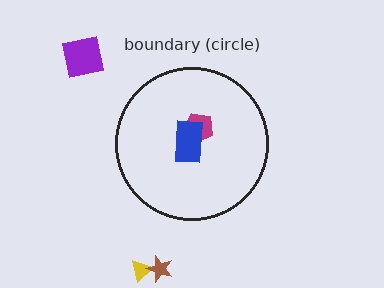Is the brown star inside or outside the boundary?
Outside.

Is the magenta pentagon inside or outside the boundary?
Inside.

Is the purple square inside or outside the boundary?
Outside.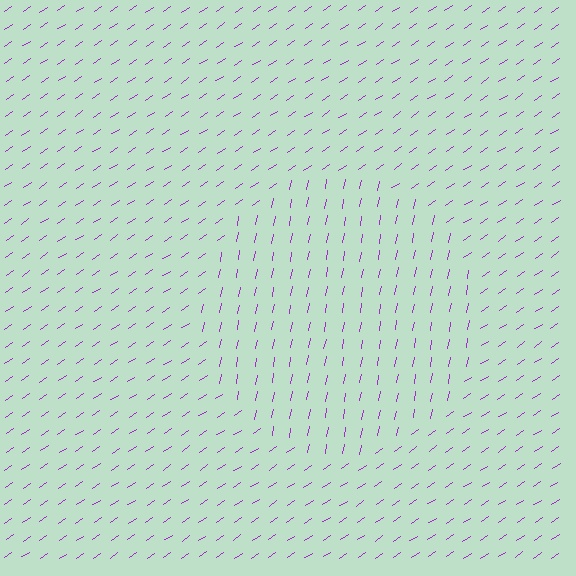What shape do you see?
I see a circle.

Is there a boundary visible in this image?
Yes, there is a texture boundary formed by a change in line orientation.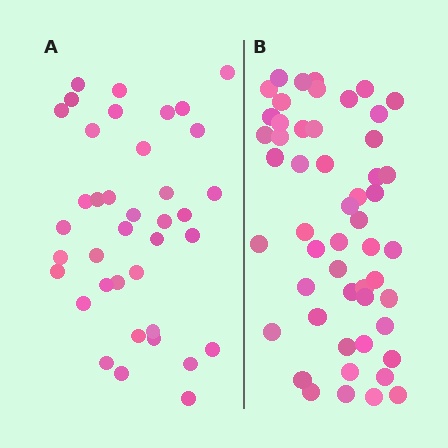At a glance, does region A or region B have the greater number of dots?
Region B (the right region) has more dots.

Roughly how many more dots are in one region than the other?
Region B has approximately 15 more dots than region A.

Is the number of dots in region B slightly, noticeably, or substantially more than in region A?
Region B has noticeably more, but not dramatically so. The ratio is roughly 1.4 to 1.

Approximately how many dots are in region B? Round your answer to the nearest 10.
About 50 dots. (The exact count is 52, which rounds to 50.)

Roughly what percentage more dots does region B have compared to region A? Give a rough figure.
About 35% more.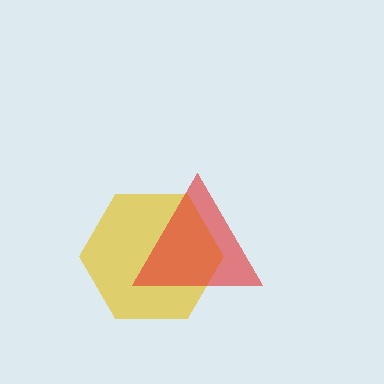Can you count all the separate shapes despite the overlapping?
Yes, there are 2 separate shapes.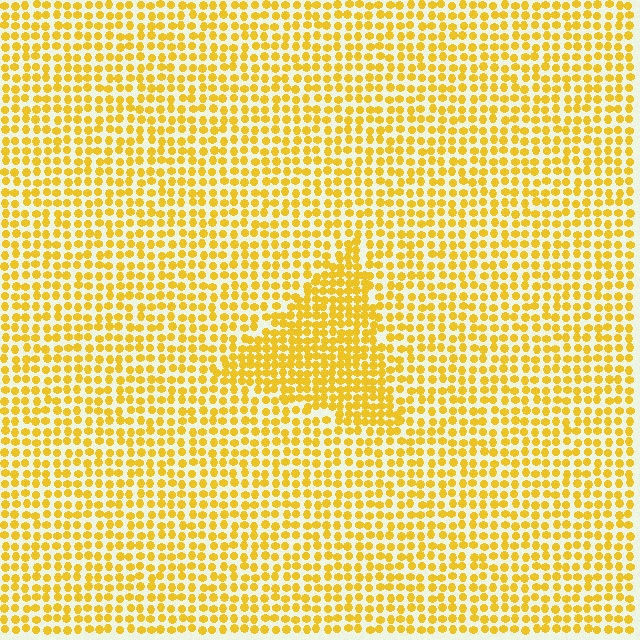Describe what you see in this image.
The image contains small yellow elements arranged at two different densities. A triangle-shaped region is visible where the elements are more densely packed than the surrounding area.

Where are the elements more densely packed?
The elements are more densely packed inside the triangle boundary.